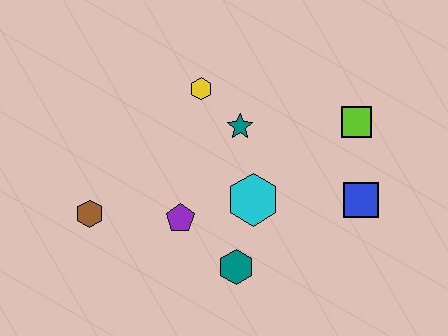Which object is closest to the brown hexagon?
The purple pentagon is closest to the brown hexagon.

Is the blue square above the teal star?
No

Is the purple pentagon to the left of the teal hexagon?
Yes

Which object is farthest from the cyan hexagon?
The brown hexagon is farthest from the cyan hexagon.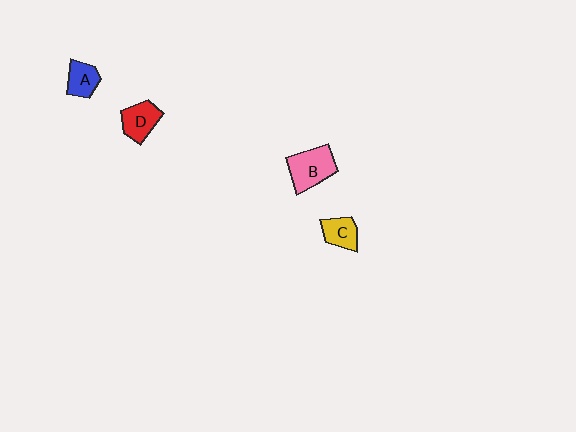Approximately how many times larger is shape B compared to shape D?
Approximately 1.4 times.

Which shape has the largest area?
Shape B (pink).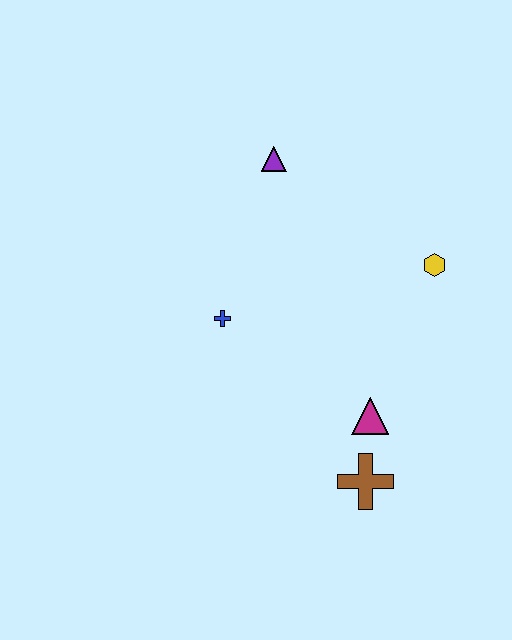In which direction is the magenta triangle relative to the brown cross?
The magenta triangle is above the brown cross.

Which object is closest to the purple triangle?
The blue cross is closest to the purple triangle.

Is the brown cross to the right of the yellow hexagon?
No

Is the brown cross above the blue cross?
No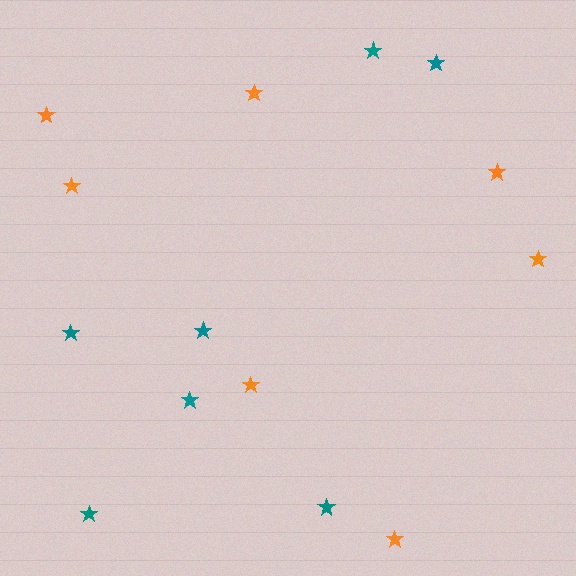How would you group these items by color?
There are 2 groups: one group of orange stars (7) and one group of teal stars (7).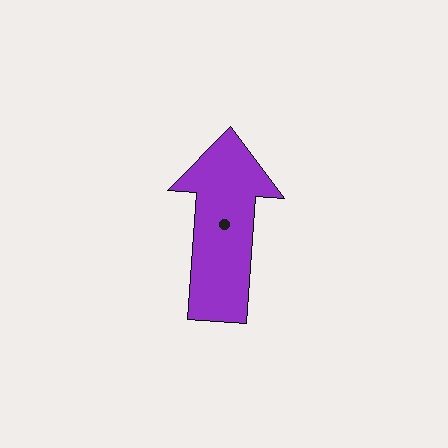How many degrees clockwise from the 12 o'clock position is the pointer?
Approximately 4 degrees.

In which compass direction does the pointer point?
North.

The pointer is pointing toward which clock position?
Roughly 12 o'clock.